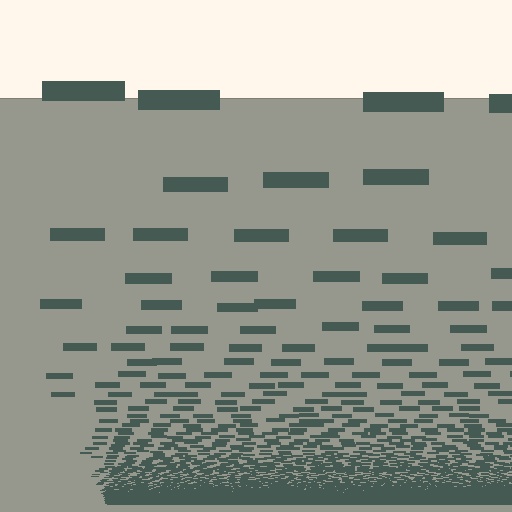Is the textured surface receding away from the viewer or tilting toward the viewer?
The surface appears to tilt toward the viewer. Texture elements get larger and sparser toward the top.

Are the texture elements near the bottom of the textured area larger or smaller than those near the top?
Smaller. The gradient is inverted — elements near the bottom are smaller and denser.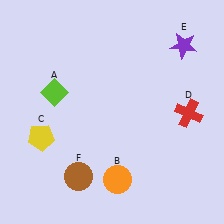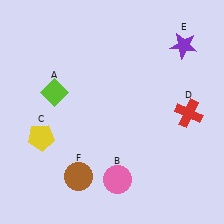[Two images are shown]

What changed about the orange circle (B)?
In Image 1, B is orange. In Image 2, it changed to pink.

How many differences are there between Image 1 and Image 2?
There is 1 difference between the two images.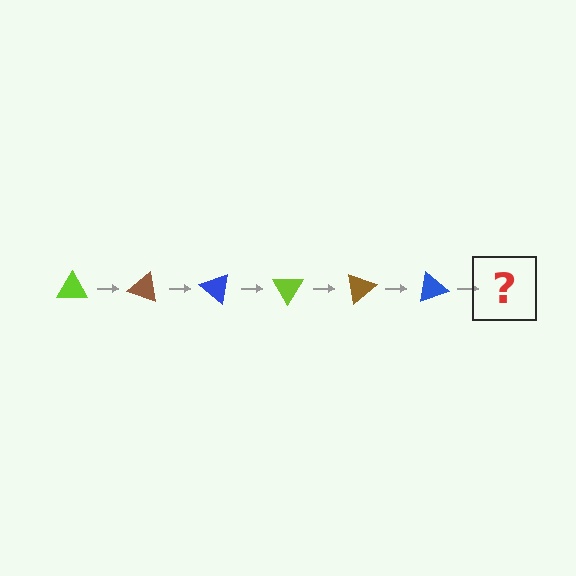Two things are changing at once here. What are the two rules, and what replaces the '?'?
The two rules are that it rotates 20 degrees each step and the color cycles through lime, brown, and blue. The '?' should be a lime triangle, rotated 120 degrees from the start.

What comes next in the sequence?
The next element should be a lime triangle, rotated 120 degrees from the start.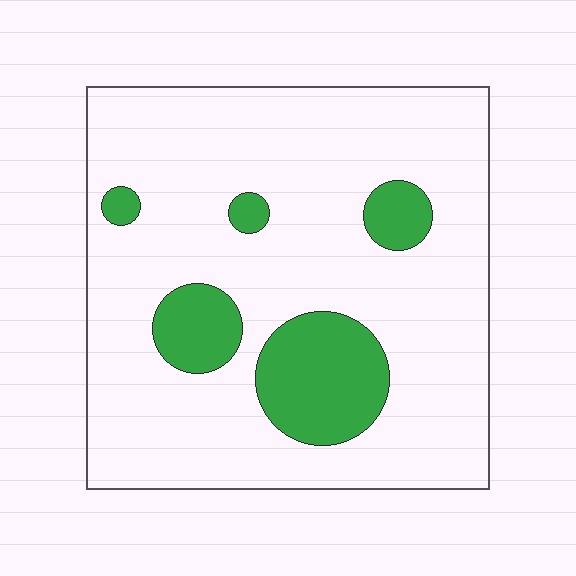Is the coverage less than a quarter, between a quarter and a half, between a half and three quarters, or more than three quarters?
Less than a quarter.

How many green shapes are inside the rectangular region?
5.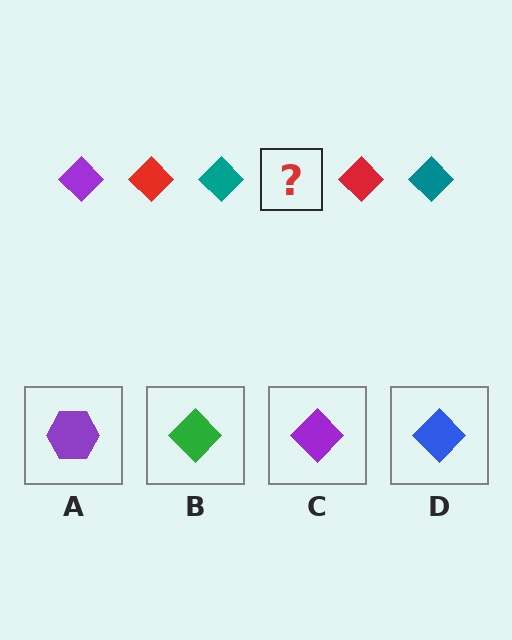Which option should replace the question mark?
Option C.